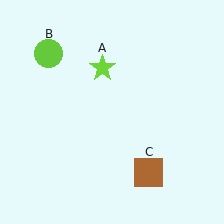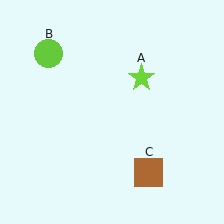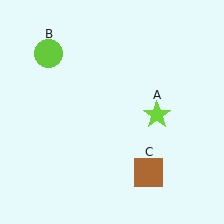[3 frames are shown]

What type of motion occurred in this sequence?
The lime star (object A) rotated clockwise around the center of the scene.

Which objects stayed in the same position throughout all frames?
Lime circle (object B) and brown square (object C) remained stationary.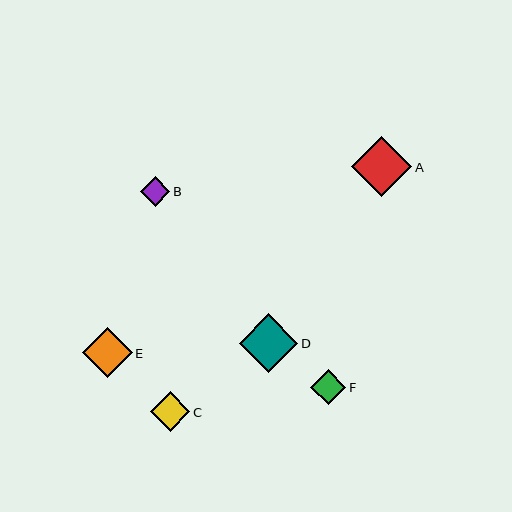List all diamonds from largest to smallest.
From largest to smallest: A, D, E, C, F, B.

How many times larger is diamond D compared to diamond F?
Diamond D is approximately 1.7 times the size of diamond F.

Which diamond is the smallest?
Diamond B is the smallest with a size of approximately 29 pixels.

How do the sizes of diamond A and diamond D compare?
Diamond A and diamond D are approximately the same size.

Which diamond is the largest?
Diamond A is the largest with a size of approximately 60 pixels.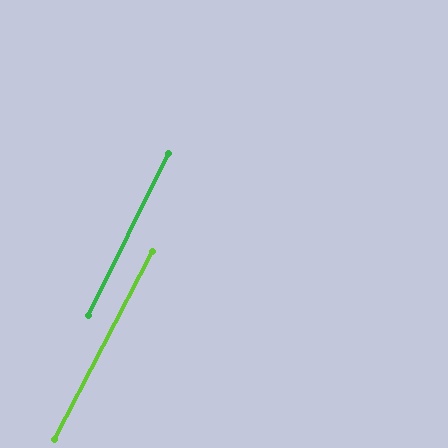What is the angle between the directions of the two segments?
Approximately 1 degree.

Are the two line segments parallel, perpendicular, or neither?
Parallel — their directions differ by only 1.4°.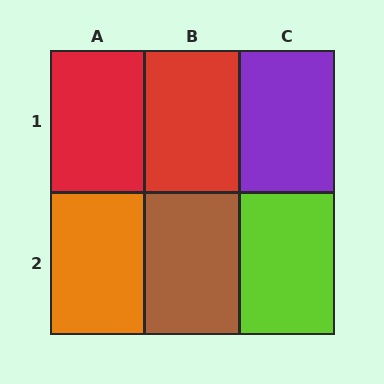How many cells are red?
2 cells are red.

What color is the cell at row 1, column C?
Purple.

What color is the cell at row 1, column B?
Red.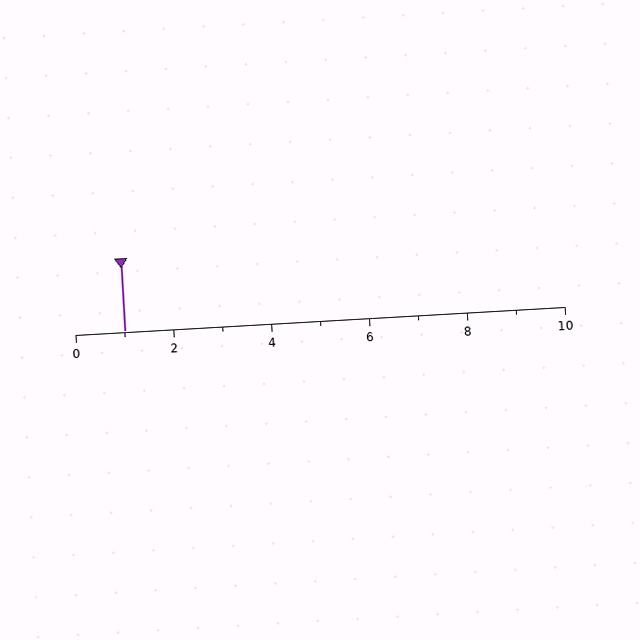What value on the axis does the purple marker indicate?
The marker indicates approximately 1.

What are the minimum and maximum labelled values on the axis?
The axis runs from 0 to 10.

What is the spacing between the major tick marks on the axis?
The major ticks are spaced 2 apart.